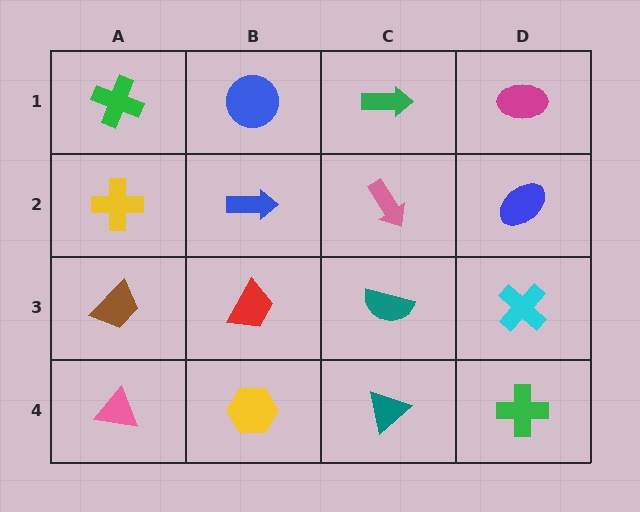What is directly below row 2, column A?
A brown trapezoid.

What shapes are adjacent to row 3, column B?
A blue arrow (row 2, column B), a yellow hexagon (row 4, column B), a brown trapezoid (row 3, column A), a teal semicircle (row 3, column C).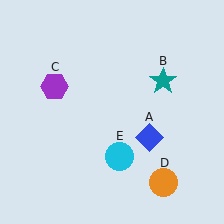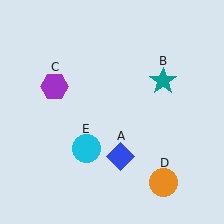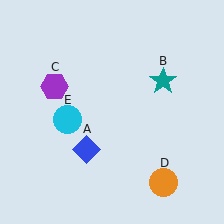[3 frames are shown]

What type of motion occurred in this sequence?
The blue diamond (object A), cyan circle (object E) rotated clockwise around the center of the scene.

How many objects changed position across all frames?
2 objects changed position: blue diamond (object A), cyan circle (object E).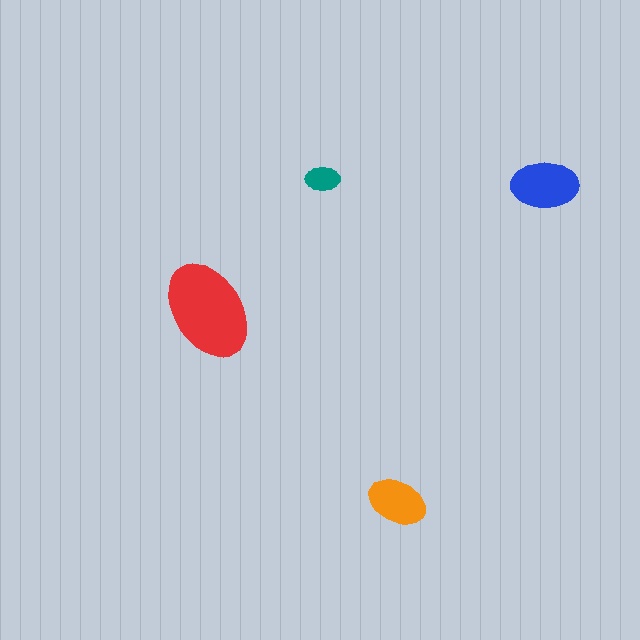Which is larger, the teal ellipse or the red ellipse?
The red one.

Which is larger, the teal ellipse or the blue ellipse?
The blue one.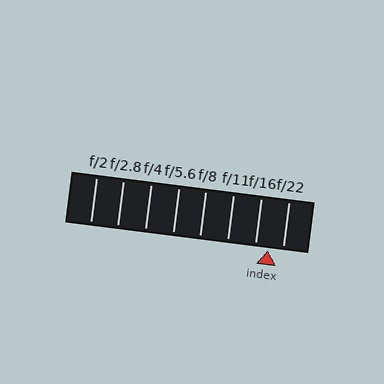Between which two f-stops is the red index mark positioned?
The index mark is between f/16 and f/22.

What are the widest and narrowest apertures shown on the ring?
The widest aperture shown is f/2 and the narrowest is f/22.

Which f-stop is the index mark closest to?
The index mark is closest to f/16.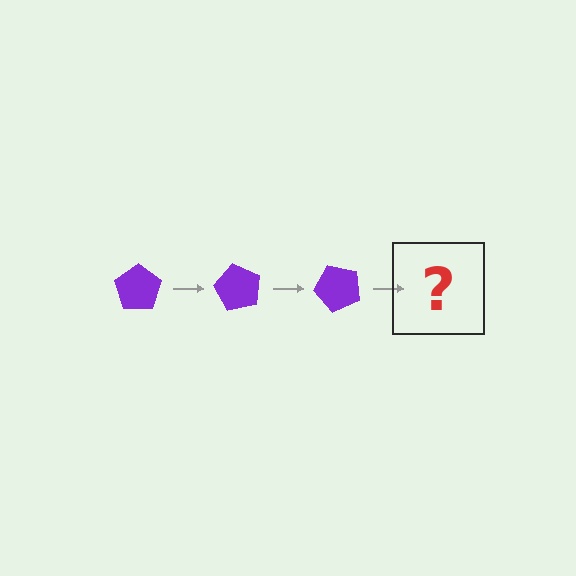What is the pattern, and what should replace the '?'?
The pattern is that the pentagon rotates 60 degrees each step. The '?' should be a purple pentagon rotated 180 degrees.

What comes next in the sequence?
The next element should be a purple pentagon rotated 180 degrees.